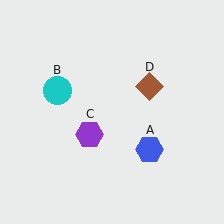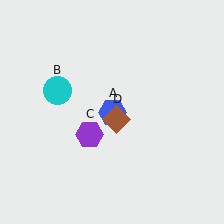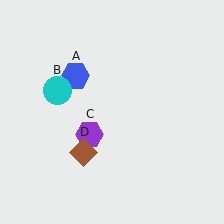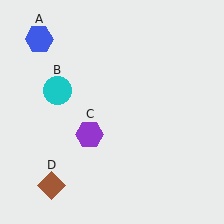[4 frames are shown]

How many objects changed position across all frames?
2 objects changed position: blue hexagon (object A), brown diamond (object D).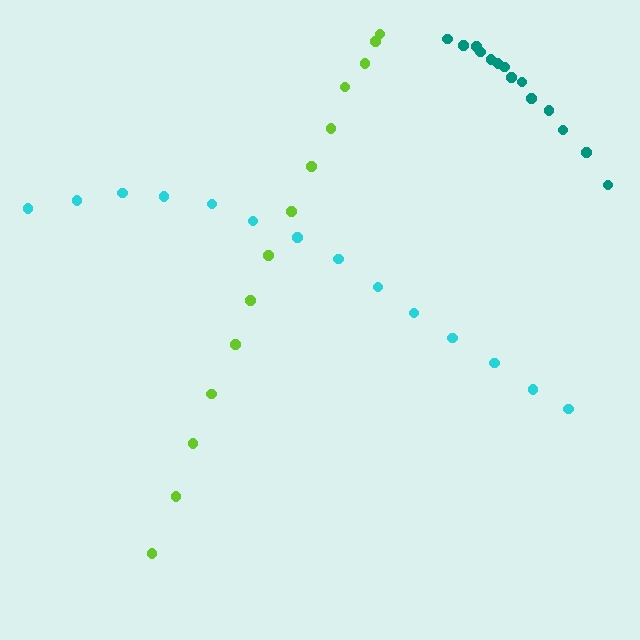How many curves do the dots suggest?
There are 3 distinct paths.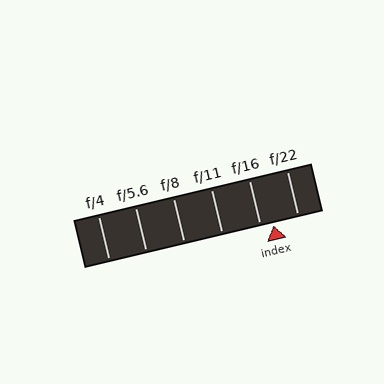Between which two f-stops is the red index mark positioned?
The index mark is between f/16 and f/22.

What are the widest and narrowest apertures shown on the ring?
The widest aperture shown is f/4 and the narrowest is f/22.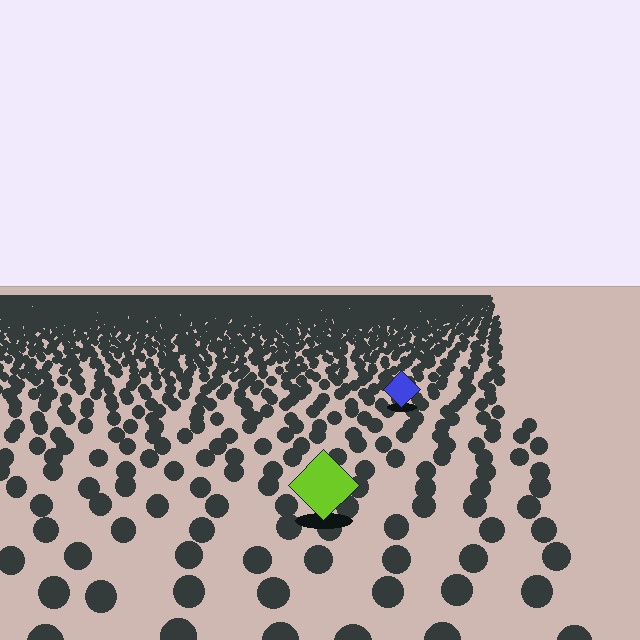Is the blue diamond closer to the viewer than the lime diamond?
No. The lime diamond is closer — you can tell from the texture gradient: the ground texture is coarser near it.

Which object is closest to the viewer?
The lime diamond is closest. The texture marks near it are larger and more spread out.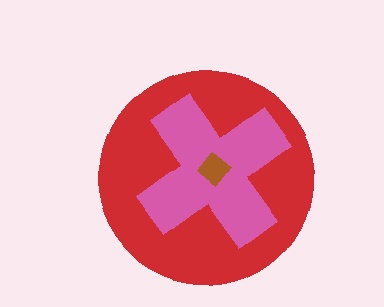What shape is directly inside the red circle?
The pink cross.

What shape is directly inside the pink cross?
The brown diamond.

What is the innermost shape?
The brown diamond.